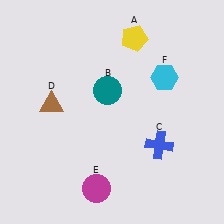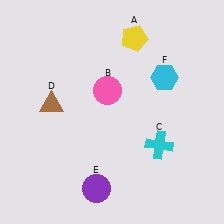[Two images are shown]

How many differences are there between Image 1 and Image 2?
There are 3 differences between the two images.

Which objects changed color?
B changed from teal to pink. C changed from blue to cyan. E changed from magenta to purple.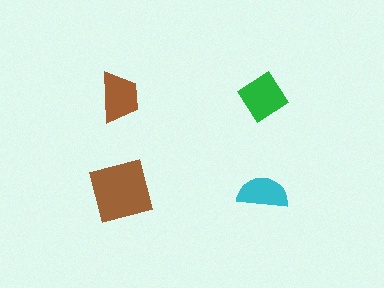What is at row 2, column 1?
A brown square.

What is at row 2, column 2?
A cyan semicircle.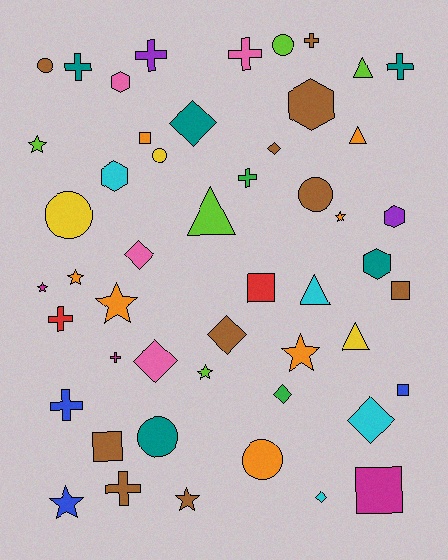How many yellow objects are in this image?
There are 3 yellow objects.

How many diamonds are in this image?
There are 8 diamonds.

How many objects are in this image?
There are 50 objects.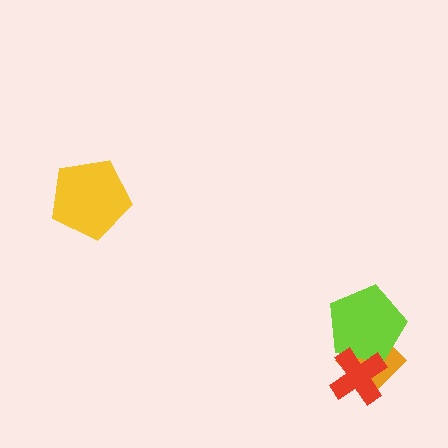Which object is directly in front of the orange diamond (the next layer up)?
The lime pentagon is directly in front of the orange diamond.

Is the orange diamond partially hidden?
Yes, it is partially covered by another shape.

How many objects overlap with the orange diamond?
2 objects overlap with the orange diamond.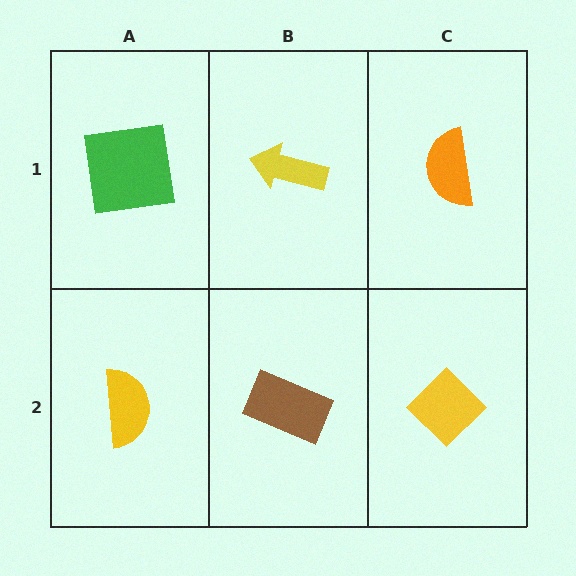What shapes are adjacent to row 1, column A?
A yellow semicircle (row 2, column A), a yellow arrow (row 1, column B).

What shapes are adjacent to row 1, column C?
A yellow diamond (row 2, column C), a yellow arrow (row 1, column B).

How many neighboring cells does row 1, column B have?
3.